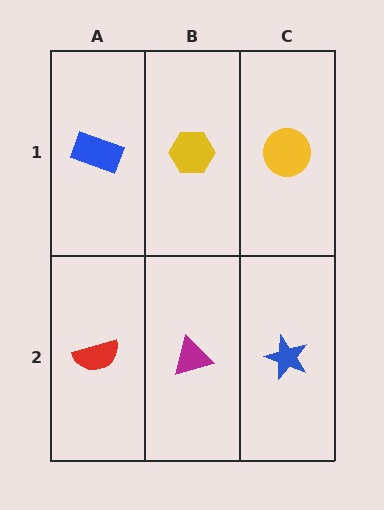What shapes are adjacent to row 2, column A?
A blue rectangle (row 1, column A), a magenta triangle (row 2, column B).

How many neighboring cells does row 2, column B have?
3.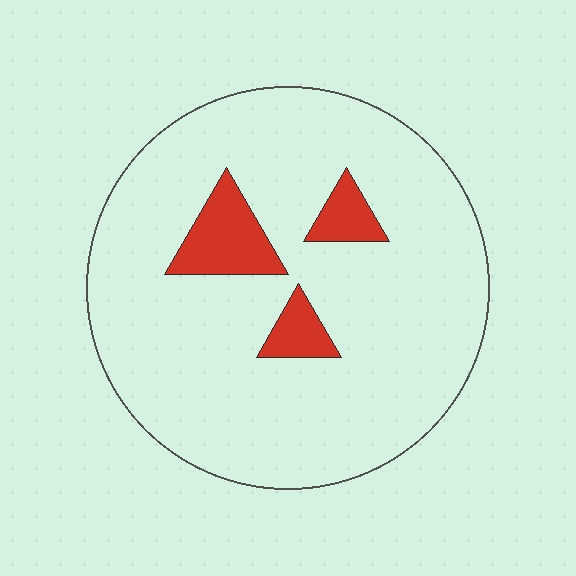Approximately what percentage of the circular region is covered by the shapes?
Approximately 10%.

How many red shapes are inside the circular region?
3.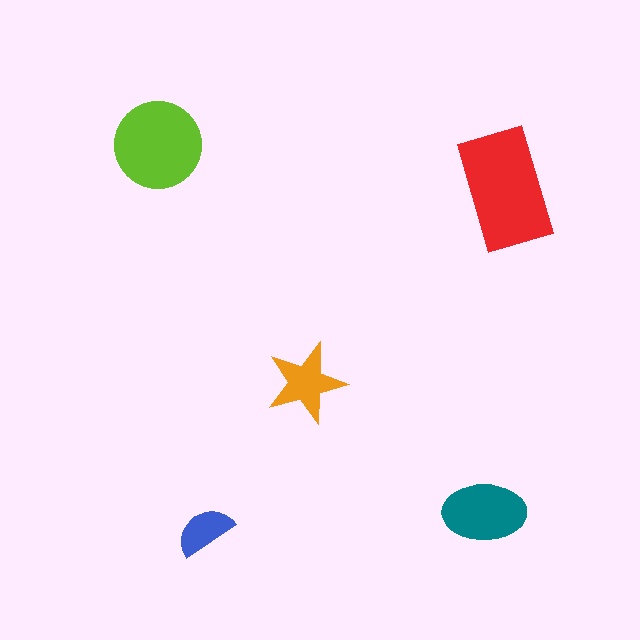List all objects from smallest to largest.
The blue semicircle, the orange star, the teal ellipse, the lime circle, the red rectangle.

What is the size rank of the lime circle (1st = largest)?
2nd.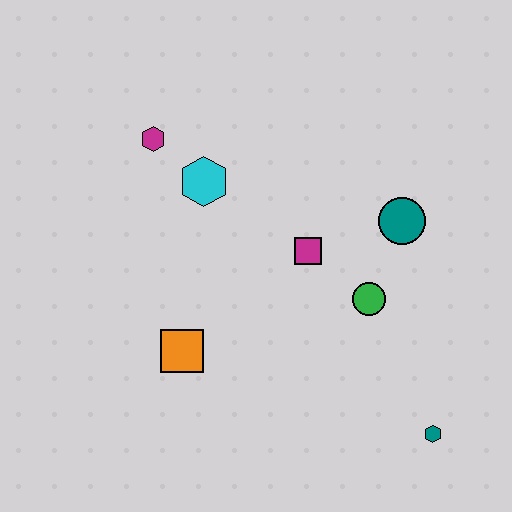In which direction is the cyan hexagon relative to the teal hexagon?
The cyan hexagon is above the teal hexagon.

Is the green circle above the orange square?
Yes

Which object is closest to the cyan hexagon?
The magenta hexagon is closest to the cyan hexagon.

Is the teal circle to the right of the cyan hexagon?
Yes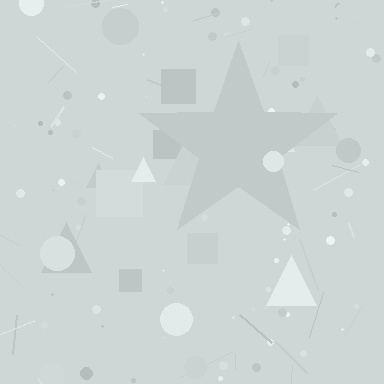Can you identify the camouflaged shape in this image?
The camouflaged shape is a star.